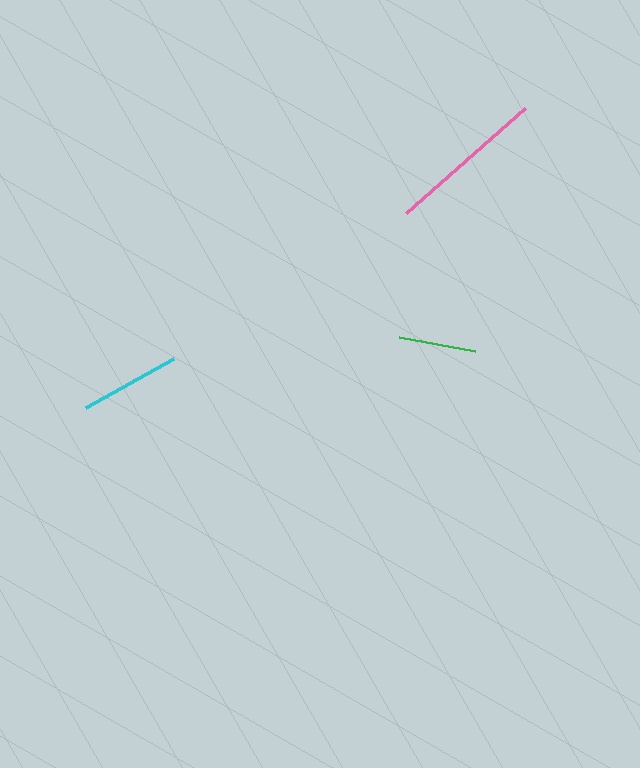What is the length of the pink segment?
The pink segment is approximately 158 pixels long.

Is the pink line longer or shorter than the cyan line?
The pink line is longer than the cyan line.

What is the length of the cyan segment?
The cyan segment is approximately 101 pixels long.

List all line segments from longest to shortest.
From longest to shortest: pink, cyan, green.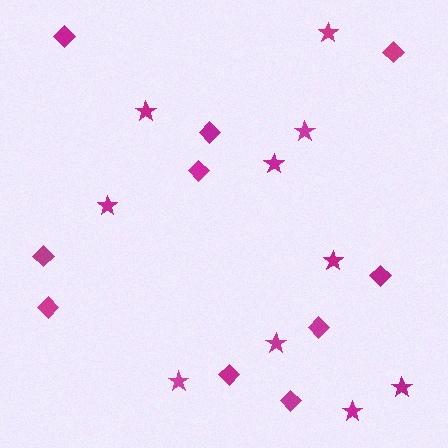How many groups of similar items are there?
There are 2 groups: one group of diamonds (10) and one group of stars (10).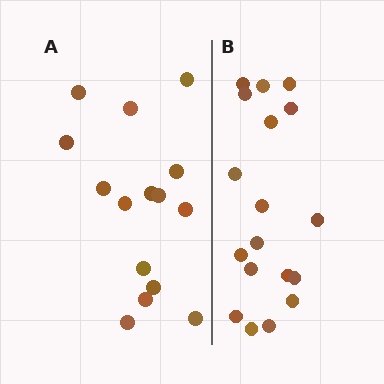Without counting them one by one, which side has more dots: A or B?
Region B (the right region) has more dots.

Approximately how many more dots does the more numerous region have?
Region B has just a few more — roughly 2 or 3 more dots than region A.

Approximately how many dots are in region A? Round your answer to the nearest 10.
About 20 dots. (The exact count is 15, which rounds to 20.)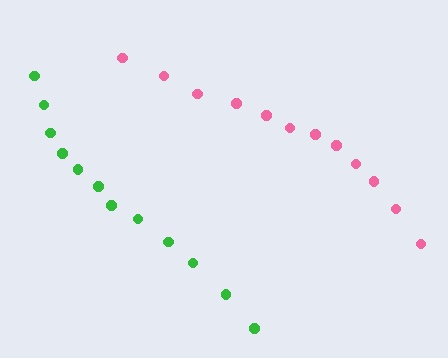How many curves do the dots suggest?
There are 2 distinct paths.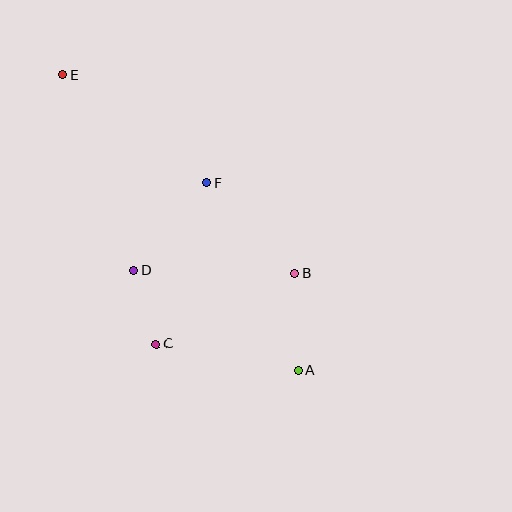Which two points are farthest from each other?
Points A and E are farthest from each other.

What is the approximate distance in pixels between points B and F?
The distance between B and F is approximately 127 pixels.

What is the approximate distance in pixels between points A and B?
The distance between A and B is approximately 97 pixels.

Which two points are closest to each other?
Points C and D are closest to each other.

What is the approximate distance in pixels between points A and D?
The distance between A and D is approximately 192 pixels.